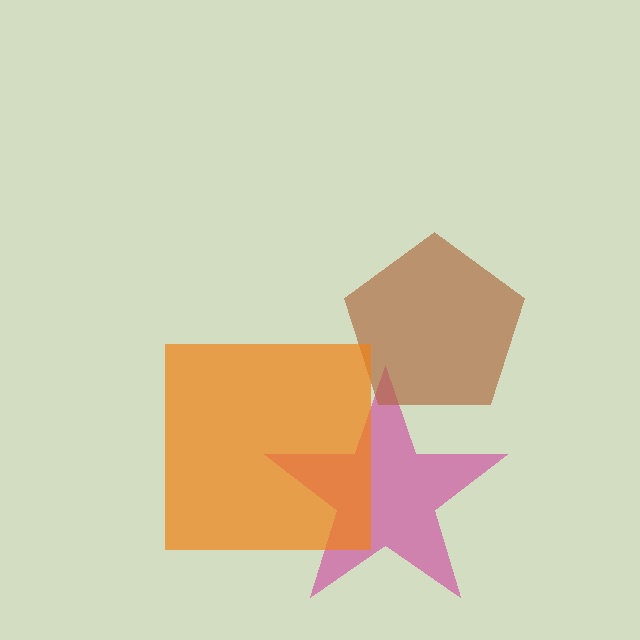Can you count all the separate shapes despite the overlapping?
Yes, there are 3 separate shapes.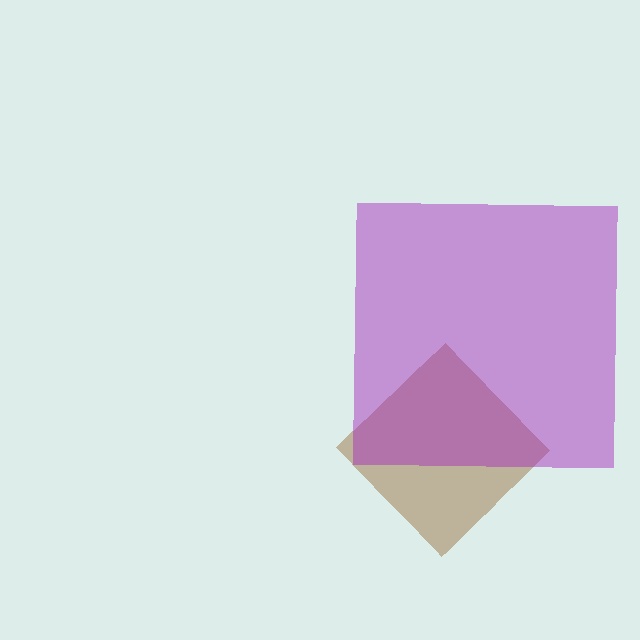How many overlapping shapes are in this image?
There are 2 overlapping shapes in the image.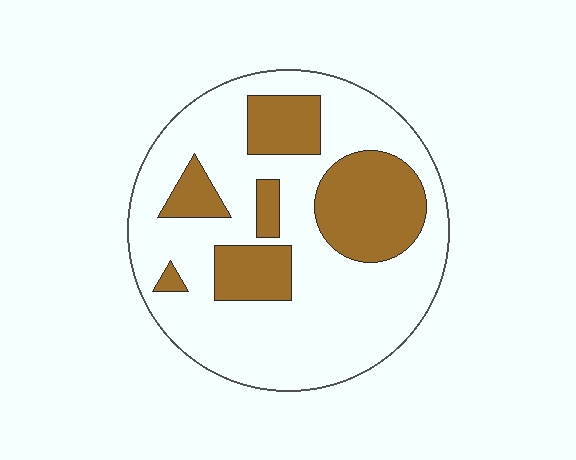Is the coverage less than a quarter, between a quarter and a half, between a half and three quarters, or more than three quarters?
Between a quarter and a half.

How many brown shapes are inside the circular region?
6.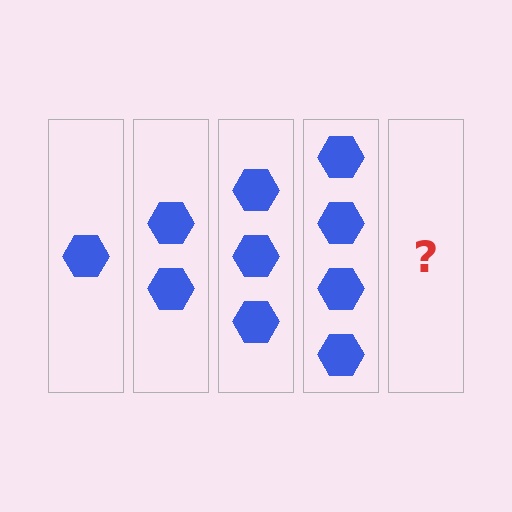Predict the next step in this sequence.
The next step is 5 hexagons.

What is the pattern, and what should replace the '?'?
The pattern is that each step adds one more hexagon. The '?' should be 5 hexagons.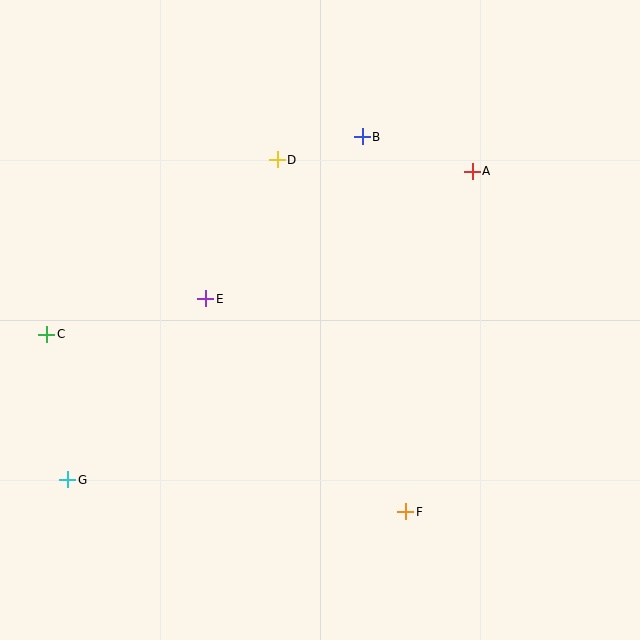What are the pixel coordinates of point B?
Point B is at (362, 137).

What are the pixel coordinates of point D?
Point D is at (277, 160).